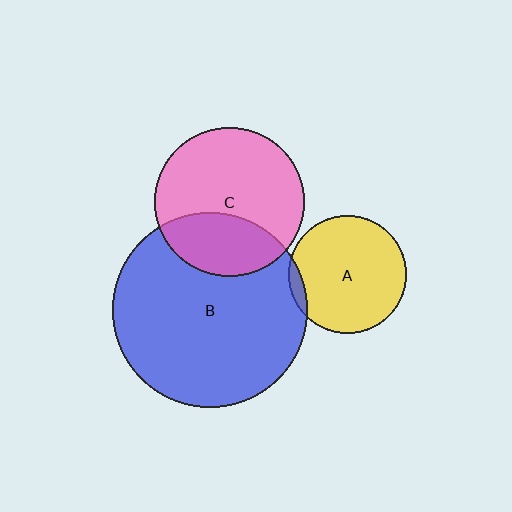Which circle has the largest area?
Circle B (blue).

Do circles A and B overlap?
Yes.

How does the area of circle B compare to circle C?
Approximately 1.7 times.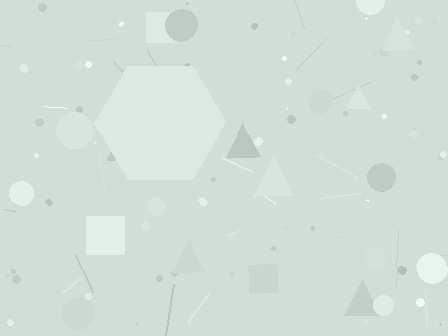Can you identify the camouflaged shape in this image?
The camouflaged shape is a hexagon.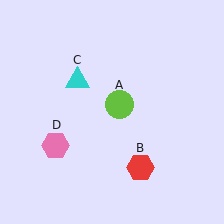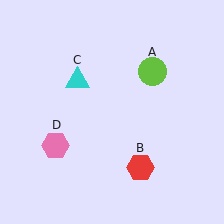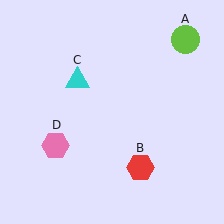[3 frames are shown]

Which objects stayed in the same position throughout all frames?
Red hexagon (object B) and cyan triangle (object C) and pink hexagon (object D) remained stationary.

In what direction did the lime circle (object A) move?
The lime circle (object A) moved up and to the right.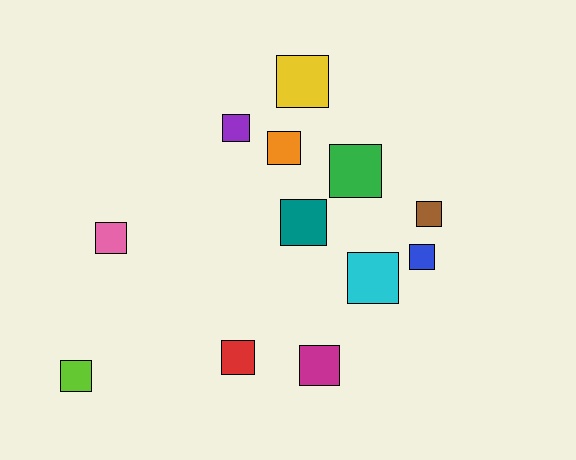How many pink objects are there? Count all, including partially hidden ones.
There is 1 pink object.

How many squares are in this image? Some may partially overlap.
There are 12 squares.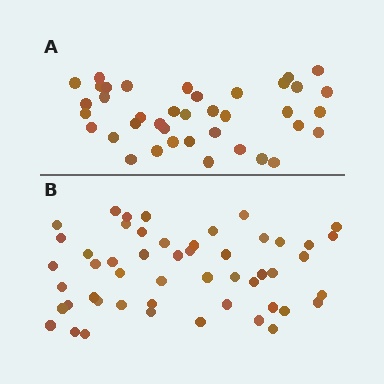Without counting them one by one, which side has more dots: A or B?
Region B (the bottom region) has more dots.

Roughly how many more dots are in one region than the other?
Region B has roughly 12 or so more dots than region A.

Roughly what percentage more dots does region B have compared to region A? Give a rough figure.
About 30% more.